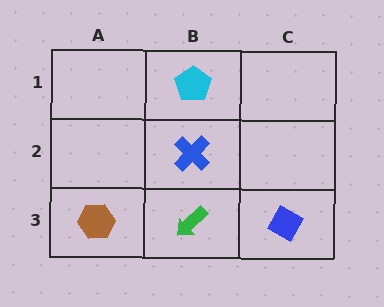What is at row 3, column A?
A brown hexagon.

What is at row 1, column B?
A cyan pentagon.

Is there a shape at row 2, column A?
No, that cell is empty.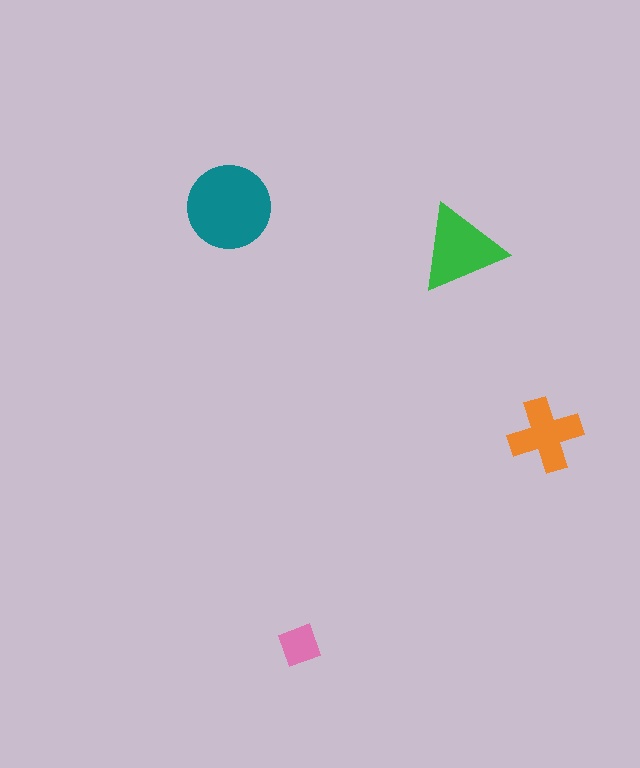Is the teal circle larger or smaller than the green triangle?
Larger.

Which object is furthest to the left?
The teal circle is leftmost.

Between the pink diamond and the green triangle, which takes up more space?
The green triangle.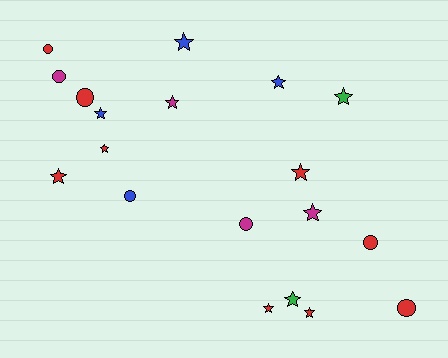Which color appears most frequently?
Red, with 9 objects.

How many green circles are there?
There are no green circles.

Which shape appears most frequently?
Star, with 12 objects.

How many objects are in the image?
There are 19 objects.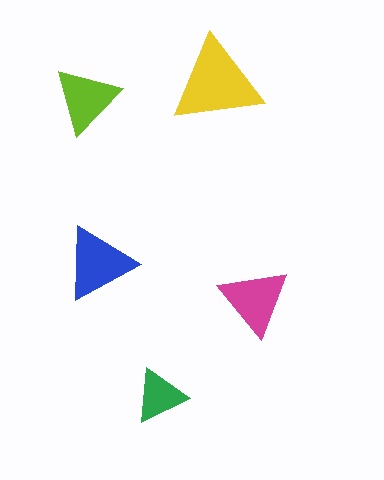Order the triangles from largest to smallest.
the yellow one, the blue one, the magenta one, the lime one, the green one.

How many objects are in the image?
There are 5 objects in the image.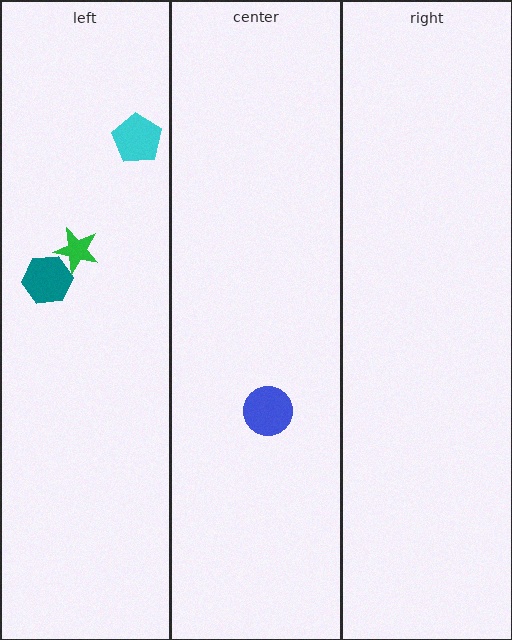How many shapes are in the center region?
1.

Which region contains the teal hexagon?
The left region.